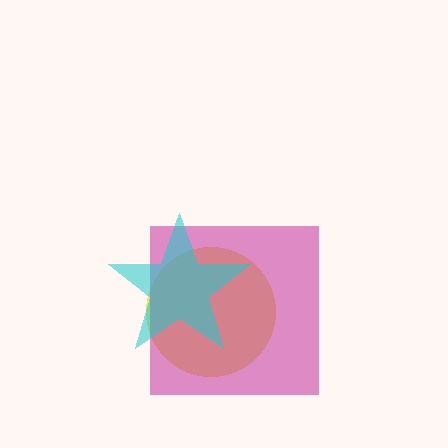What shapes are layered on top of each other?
The layered shapes are: a yellow circle, a magenta square, a cyan star.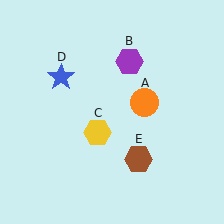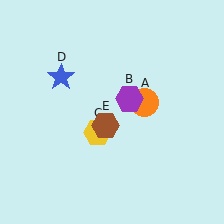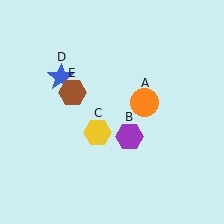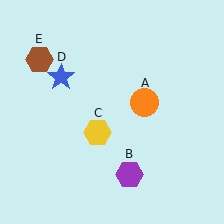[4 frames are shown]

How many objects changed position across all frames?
2 objects changed position: purple hexagon (object B), brown hexagon (object E).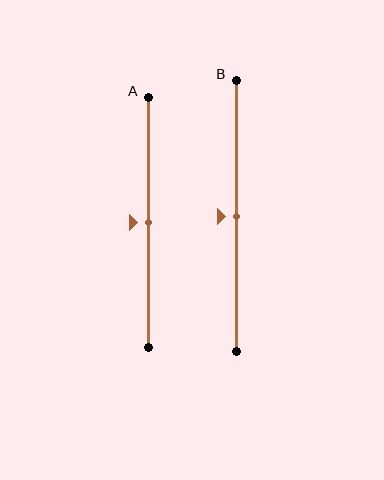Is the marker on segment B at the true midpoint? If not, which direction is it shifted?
Yes, the marker on segment B is at the true midpoint.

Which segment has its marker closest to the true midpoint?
Segment A has its marker closest to the true midpoint.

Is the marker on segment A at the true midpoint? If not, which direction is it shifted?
Yes, the marker on segment A is at the true midpoint.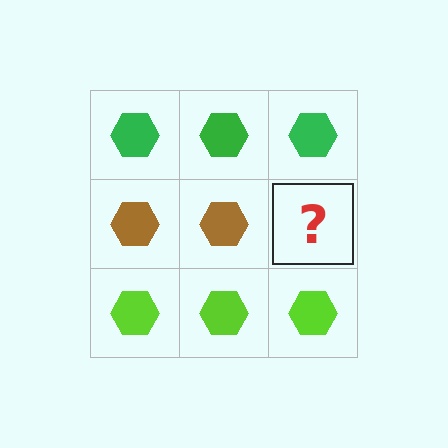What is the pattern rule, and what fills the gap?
The rule is that each row has a consistent color. The gap should be filled with a brown hexagon.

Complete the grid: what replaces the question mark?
The question mark should be replaced with a brown hexagon.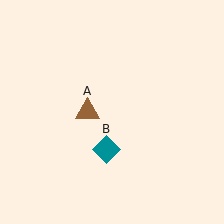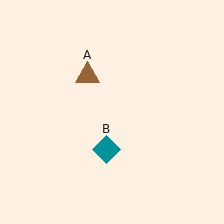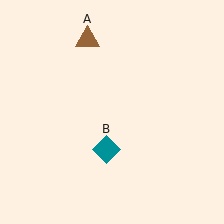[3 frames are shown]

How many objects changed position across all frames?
1 object changed position: brown triangle (object A).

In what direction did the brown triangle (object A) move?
The brown triangle (object A) moved up.